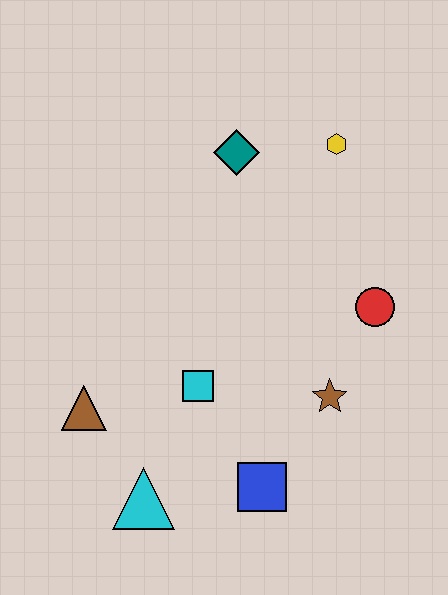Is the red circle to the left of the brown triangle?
No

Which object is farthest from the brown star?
The teal diamond is farthest from the brown star.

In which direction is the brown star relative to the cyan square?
The brown star is to the right of the cyan square.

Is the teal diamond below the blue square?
No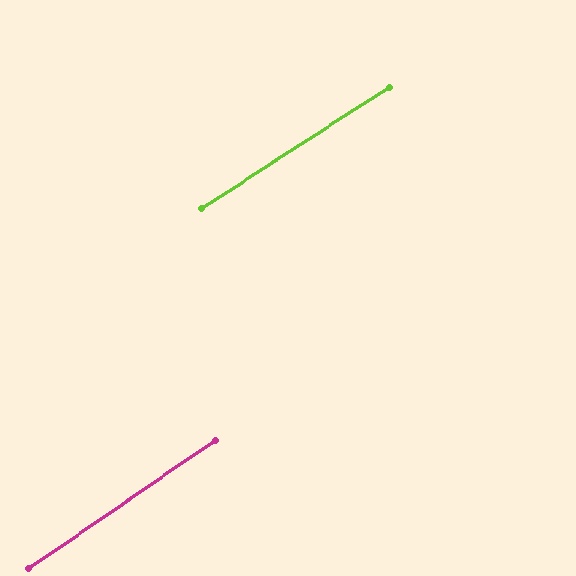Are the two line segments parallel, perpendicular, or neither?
Parallel — their directions differ by only 1.7°.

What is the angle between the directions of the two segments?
Approximately 2 degrees.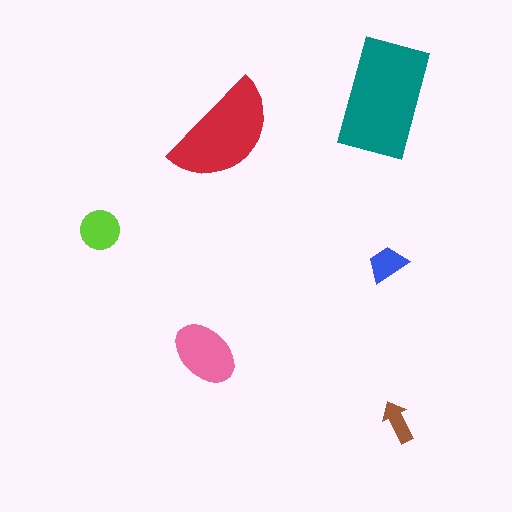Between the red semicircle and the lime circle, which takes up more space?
The red semicircle.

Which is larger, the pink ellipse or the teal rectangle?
The teal rectangle.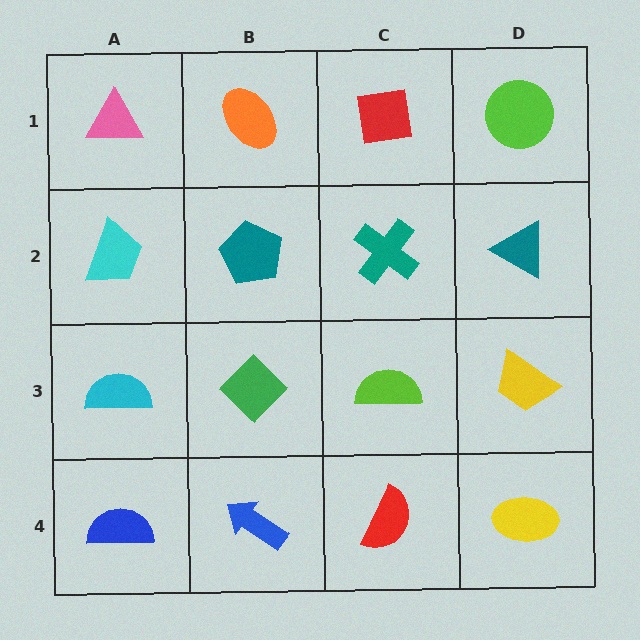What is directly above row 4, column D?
A yellow trapezoid.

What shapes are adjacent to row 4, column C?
A lime semicircle (row 3, column C), a blue arrow (row 4, column B), a yellow ellipse (row 4, column D).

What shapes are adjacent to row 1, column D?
A teal triangle (row 2, column D), a red square (row 1, column C).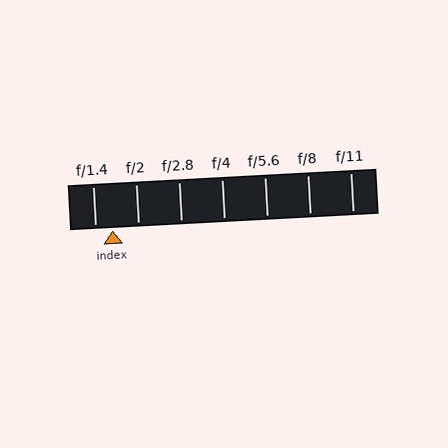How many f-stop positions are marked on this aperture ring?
There are 7 f-stop positions marked.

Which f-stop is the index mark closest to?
The index mark is closest to f/1.4.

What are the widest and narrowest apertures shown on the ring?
The widest aperture shown is f/1.4 and the narrowest is f/11.